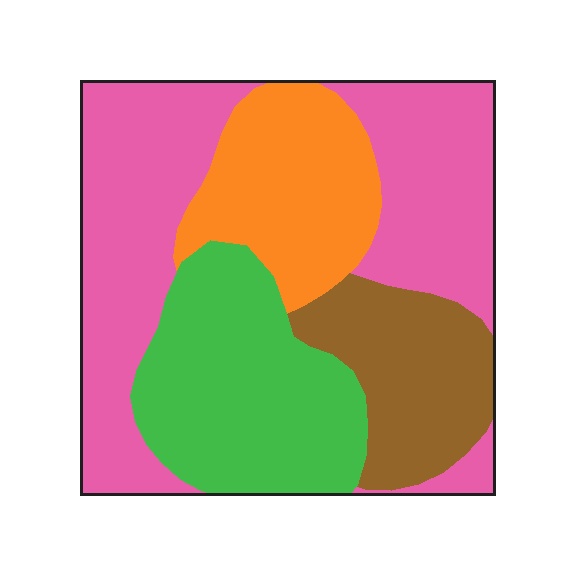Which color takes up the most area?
Pink, at roughly 40%.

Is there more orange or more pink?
Pink.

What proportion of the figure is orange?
Orange covers around 20% of the figure.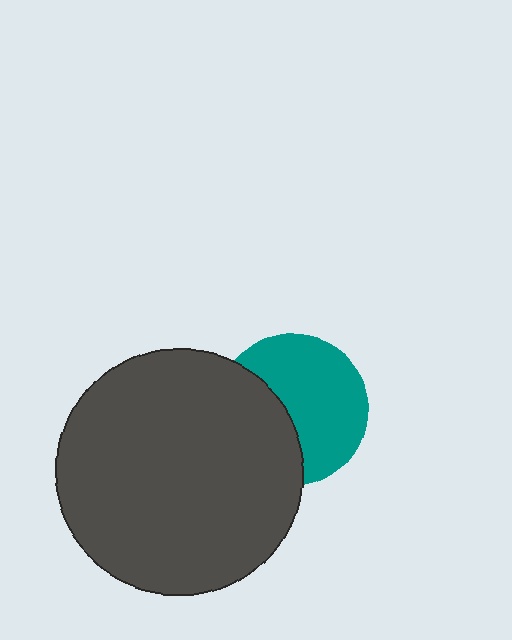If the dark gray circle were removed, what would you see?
You would see the complete teal circle.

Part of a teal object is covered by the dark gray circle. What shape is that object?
It is a circle.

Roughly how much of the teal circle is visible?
About half of it is visible (roughly 61%).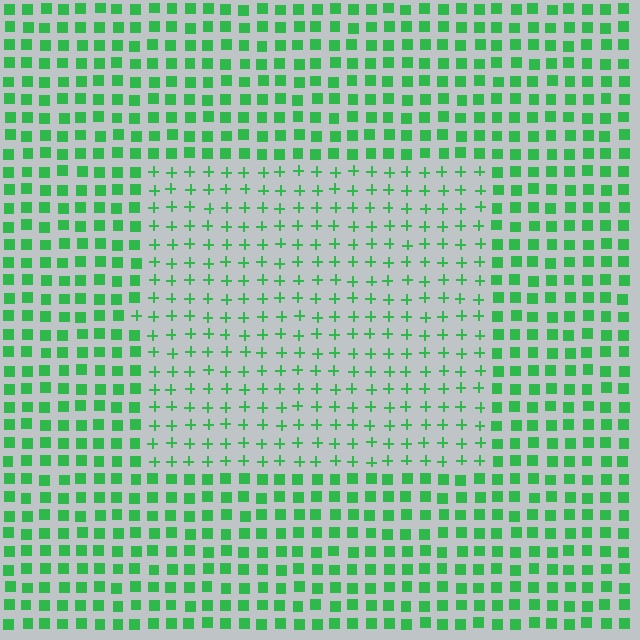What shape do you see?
I see a rectangle.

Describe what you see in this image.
The image is filled with small green elements arranged in a uniform grid. A rectangle-shaped region contains plus signs, while the surrounding area contains squares. The boundary is defined purely by the change in element shape.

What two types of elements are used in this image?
The image uses plus signs inside the rectangle region and squares outside it.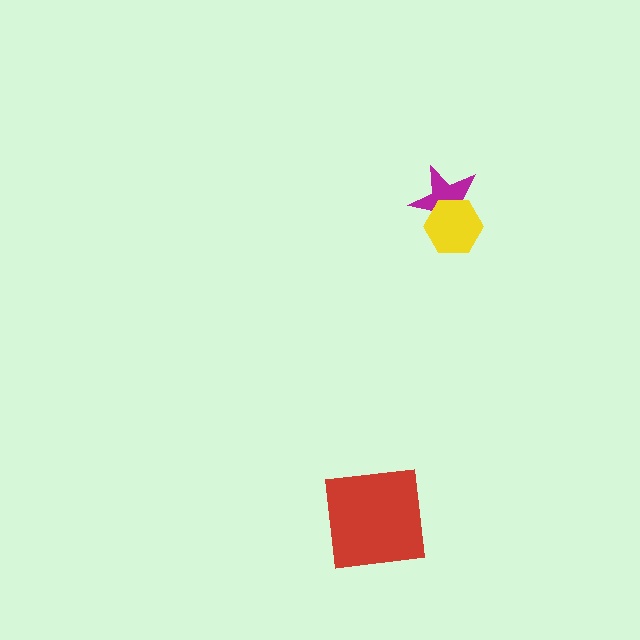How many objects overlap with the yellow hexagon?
1 object overlaps with the yellow hexagon.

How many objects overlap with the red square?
0 objects overlap with the red square.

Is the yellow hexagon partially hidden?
No, no other shape covers it.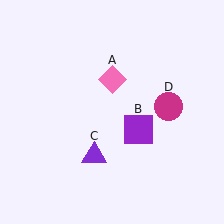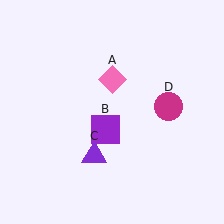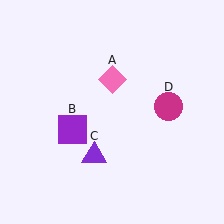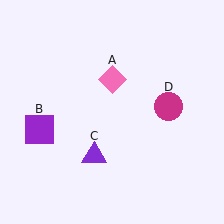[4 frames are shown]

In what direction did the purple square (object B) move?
The purple square (object B) moved left.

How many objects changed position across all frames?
1 object changed position: purple square (object B).